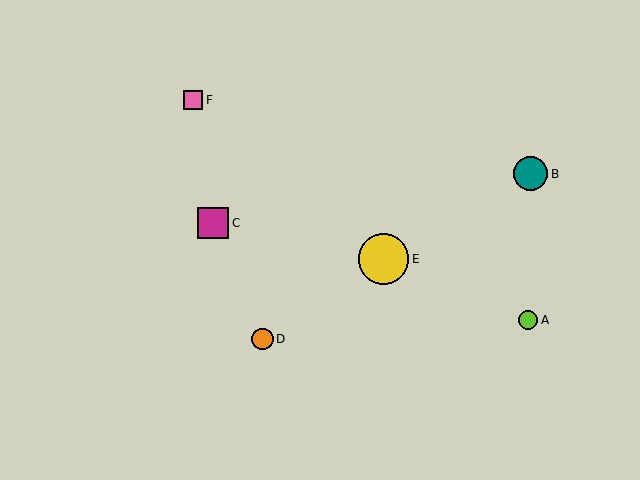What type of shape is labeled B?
Shape B is a teal circle.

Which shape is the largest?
The yellow circle (labeled E) is the largest.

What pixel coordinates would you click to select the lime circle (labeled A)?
Click at (528, 320) to select the lime circle A.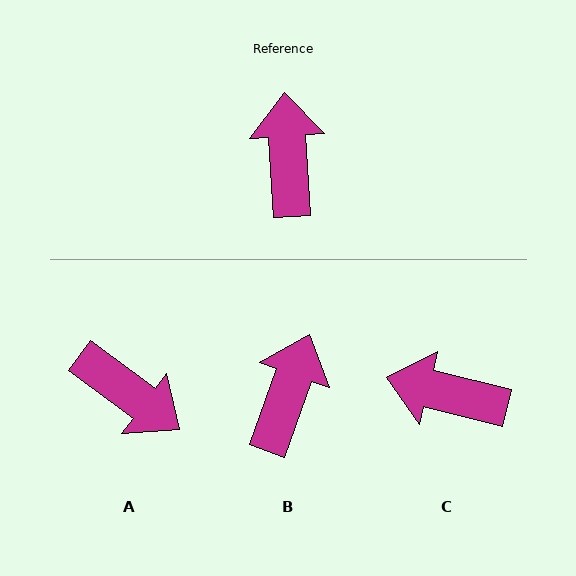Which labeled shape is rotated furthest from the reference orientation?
A, about 130 degrees away.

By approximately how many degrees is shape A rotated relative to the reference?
Approximately 130 degrees clockwise.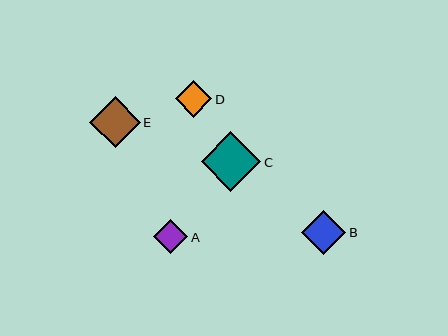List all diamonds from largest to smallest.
From largest to smallest: C, E, B, D, A.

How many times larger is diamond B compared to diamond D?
Diamond B is approximately 1.2 times the size of diamond D.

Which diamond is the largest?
Diamond C is the largest with a size of approximately 60 pixels.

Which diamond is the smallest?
Diamond A is the smallest with a size of approximately 34 pixels.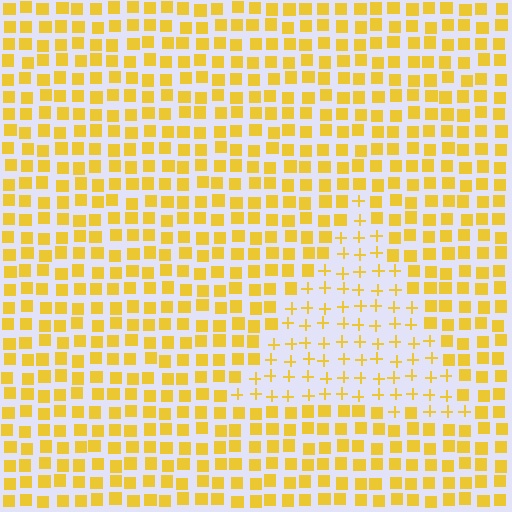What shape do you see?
I see a triangle.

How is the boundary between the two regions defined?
The boundary is defined by a change in element shape: plus signs inside vs. squares outside. All elements share the same color and spacing.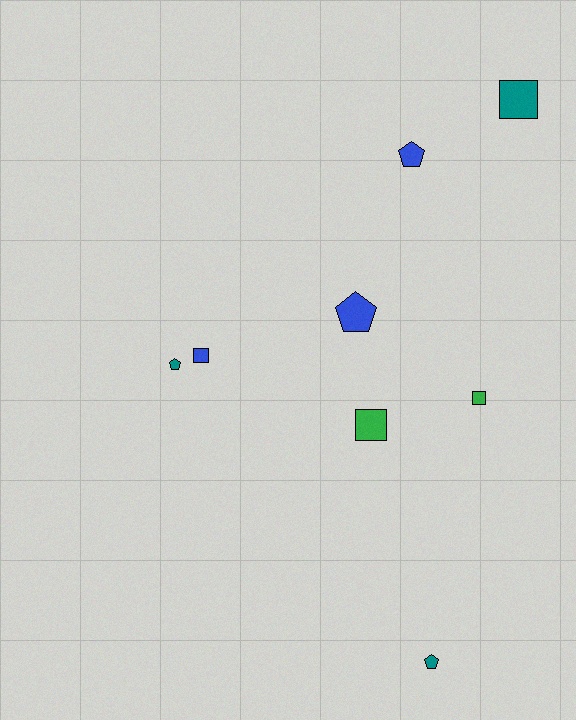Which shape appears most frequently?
Square, with 4 objects.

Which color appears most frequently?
Teal, with 3 objects.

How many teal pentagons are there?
There are 2 teal pentagons.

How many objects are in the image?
There are 8 objects.